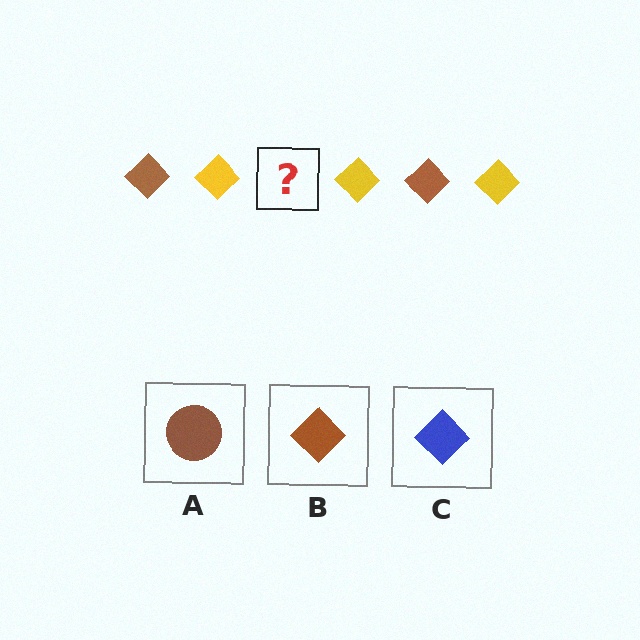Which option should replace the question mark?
Option B.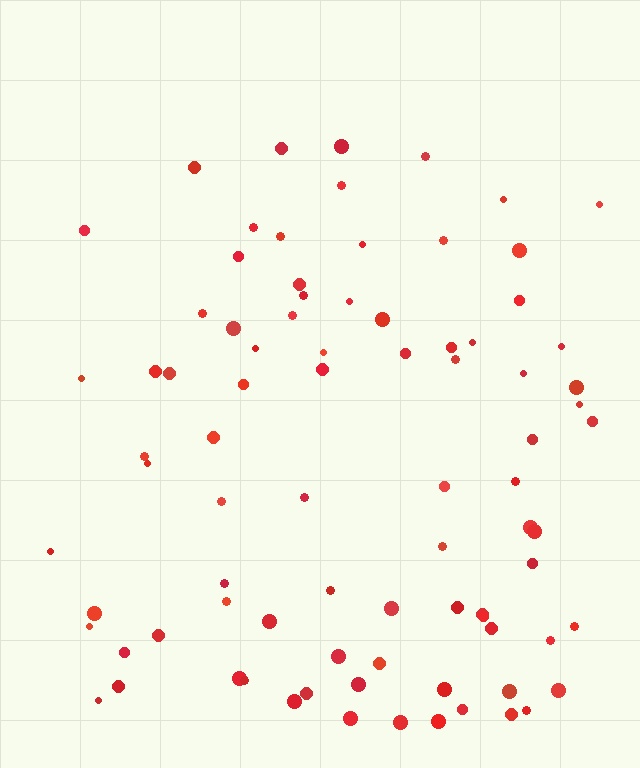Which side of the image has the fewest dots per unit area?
The top.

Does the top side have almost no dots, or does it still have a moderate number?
Still a moderate number, just noticeably fewer than the bottom.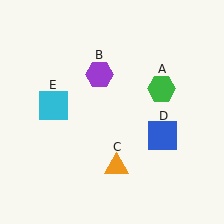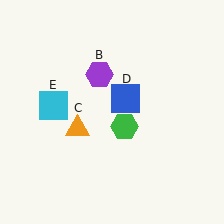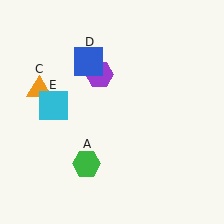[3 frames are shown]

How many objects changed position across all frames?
3 objects changed position: green hexagon (object A), orange triangle (object C), blue square (object D).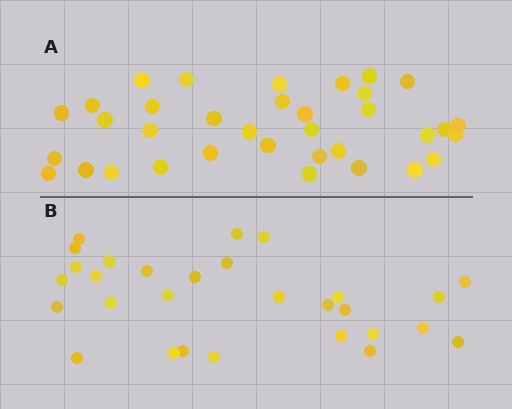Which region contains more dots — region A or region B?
Region A (the top region) has more dots.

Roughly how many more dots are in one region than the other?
Region A has about 6 more dots than region B.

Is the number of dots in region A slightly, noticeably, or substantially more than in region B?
Region A has only slightly more — the two regions are fairly close. The ratio is roughly 1.2 to 1.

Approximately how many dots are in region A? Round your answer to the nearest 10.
About 40 dots. (The exact count is 35, which rounds to 40.)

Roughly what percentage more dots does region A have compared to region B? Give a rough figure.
About 20% more.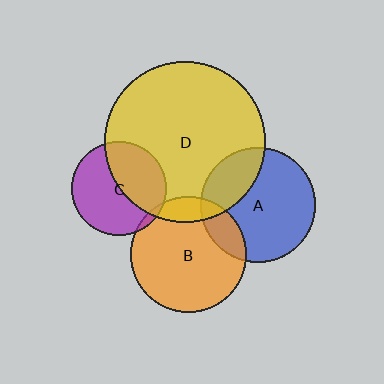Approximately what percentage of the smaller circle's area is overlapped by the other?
Approximately 45%.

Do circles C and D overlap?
Yes.